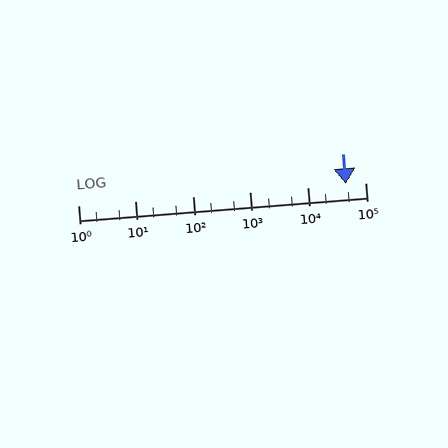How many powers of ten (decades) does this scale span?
The scale spans 5 decades, from 1 to 100000.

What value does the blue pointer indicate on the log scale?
The pointer indicates approximately 45000.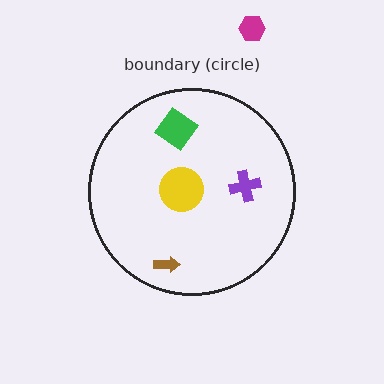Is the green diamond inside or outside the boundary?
Inside.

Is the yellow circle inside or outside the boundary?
Inside.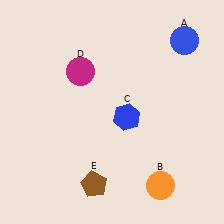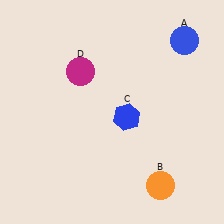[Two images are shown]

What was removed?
The brown pentagon (E) was removed in Image 2.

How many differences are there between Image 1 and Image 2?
There is 1 difference between the two images.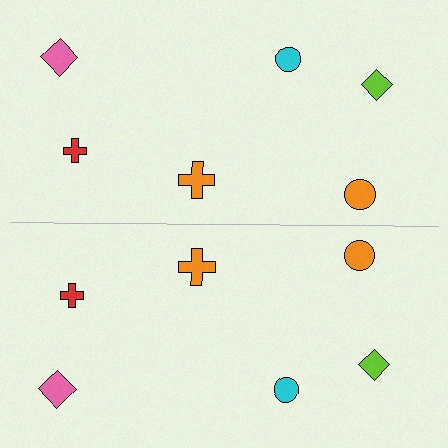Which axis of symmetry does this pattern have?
The pattern has a horizontal axis of symmetry running through the center of the image.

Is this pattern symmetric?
Yes, this pattern has bilateral (reflection) symmetry.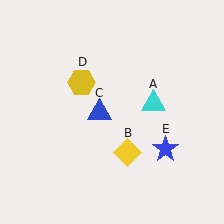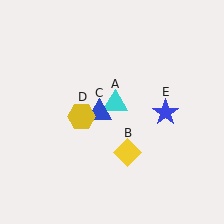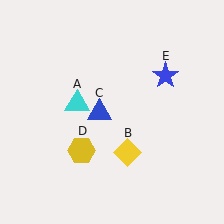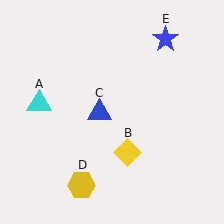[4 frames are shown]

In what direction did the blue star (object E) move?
The blue star (object E) moved up.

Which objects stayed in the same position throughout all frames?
Yellow diamond (object B) and blue triangle (object C) remained stationary.